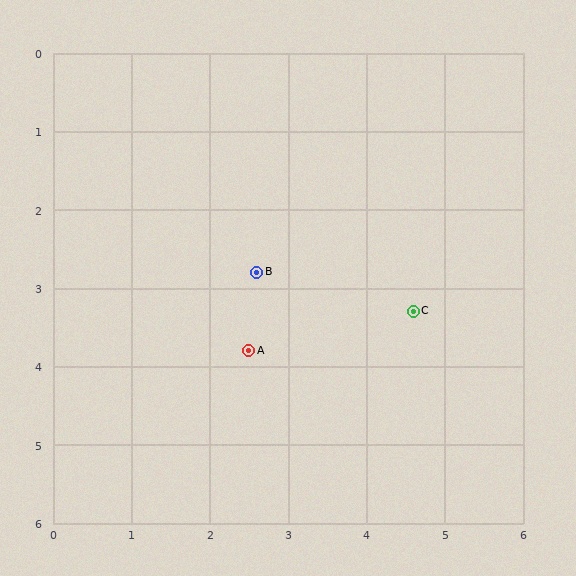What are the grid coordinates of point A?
Point A is at approximately (2.5, 3.8).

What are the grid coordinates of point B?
Point B is at approximately (2.6, 2.8).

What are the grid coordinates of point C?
Point C is at approximately (4.6, 3.3).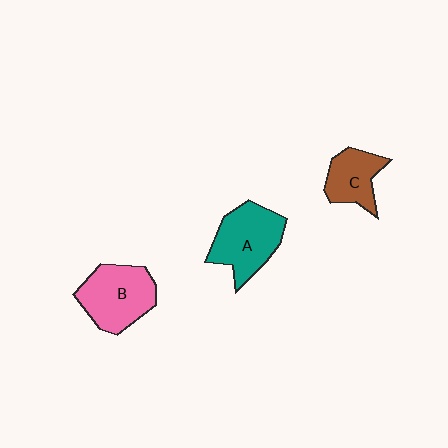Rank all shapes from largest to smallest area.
From largest to smallest: A (teal), B (pink), C (brown).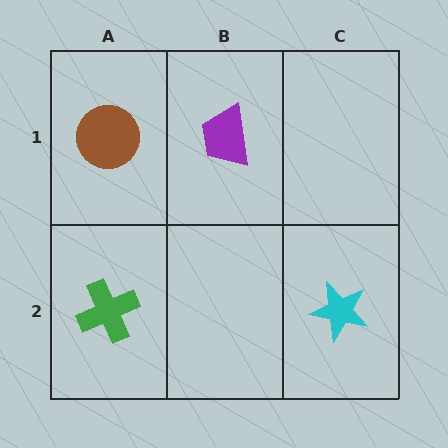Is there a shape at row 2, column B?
No, that cell is empty.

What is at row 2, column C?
A cyan star.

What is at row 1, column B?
A purple trapezoid.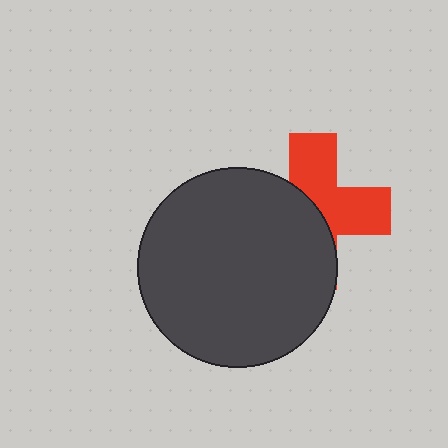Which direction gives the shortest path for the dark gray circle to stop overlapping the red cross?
Moving left gives the shortest separation.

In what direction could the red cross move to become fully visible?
The red cross could move right. That would shift it out from behind the dark gray circle entirely.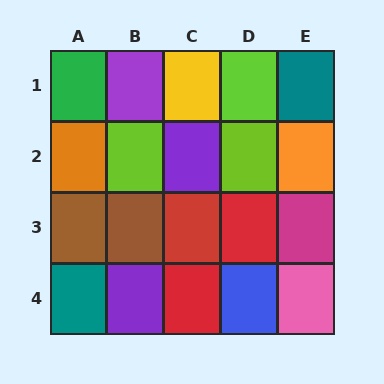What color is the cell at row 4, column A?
Teal.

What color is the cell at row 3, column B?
Brown.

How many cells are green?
1 cell is green.